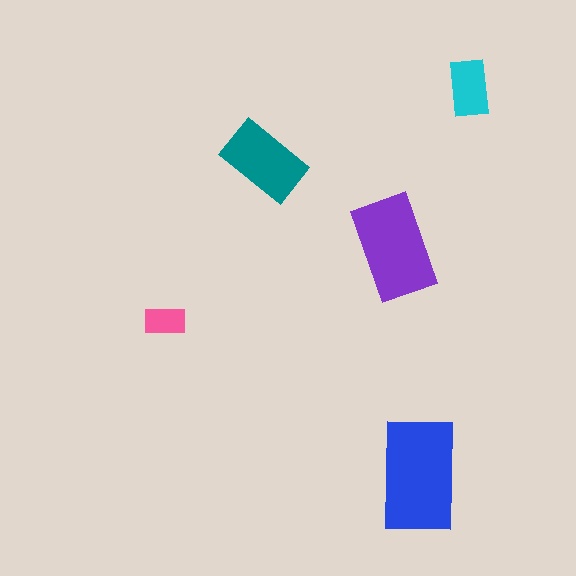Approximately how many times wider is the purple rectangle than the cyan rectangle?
About 2 times wider.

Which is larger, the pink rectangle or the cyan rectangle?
The cyan one.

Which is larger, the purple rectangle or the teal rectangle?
The purple one.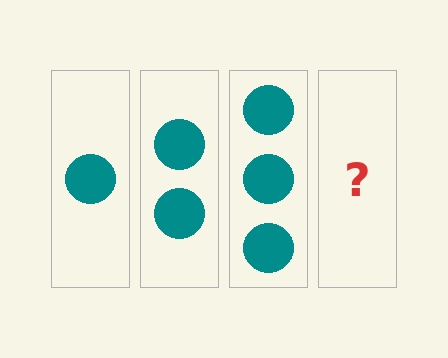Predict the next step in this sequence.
The next step is 4 circles.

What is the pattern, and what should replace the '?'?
The pattern is that each step adds one more circle. The '?' should be 4 circles.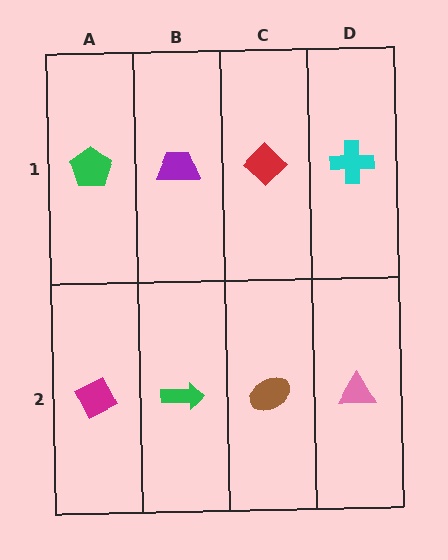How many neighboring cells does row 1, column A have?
2.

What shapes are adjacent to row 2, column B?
A purple trapezoid (row 1, column B), a magenta diamond (row 2, column A), a brown ellipse (row 2, column C).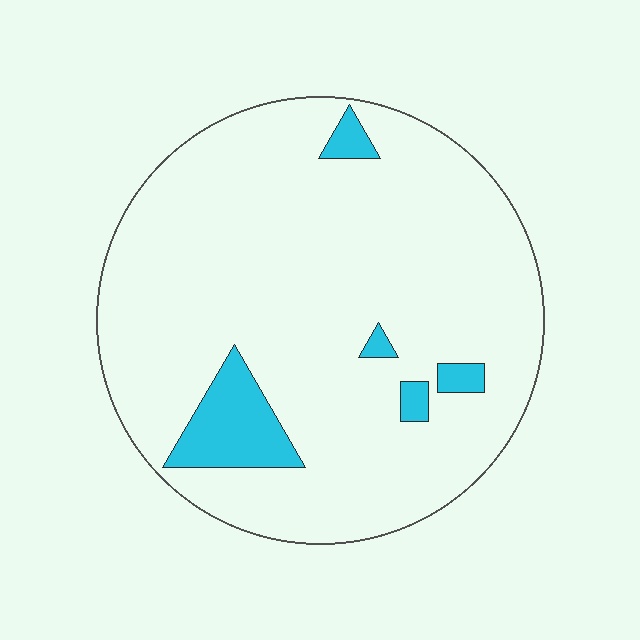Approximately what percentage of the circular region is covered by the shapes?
Approximately 10%.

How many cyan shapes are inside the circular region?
5.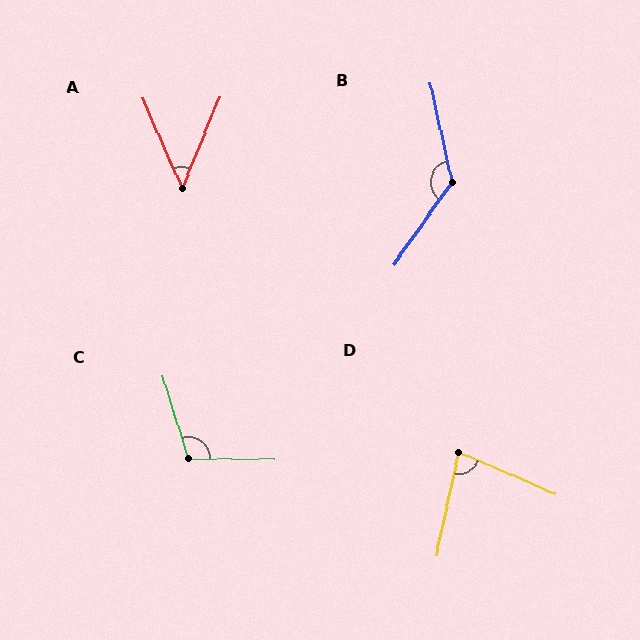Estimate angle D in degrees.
Approximately 79 degrees.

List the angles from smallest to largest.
A (46°), D (79°), C (107°), B (132°).